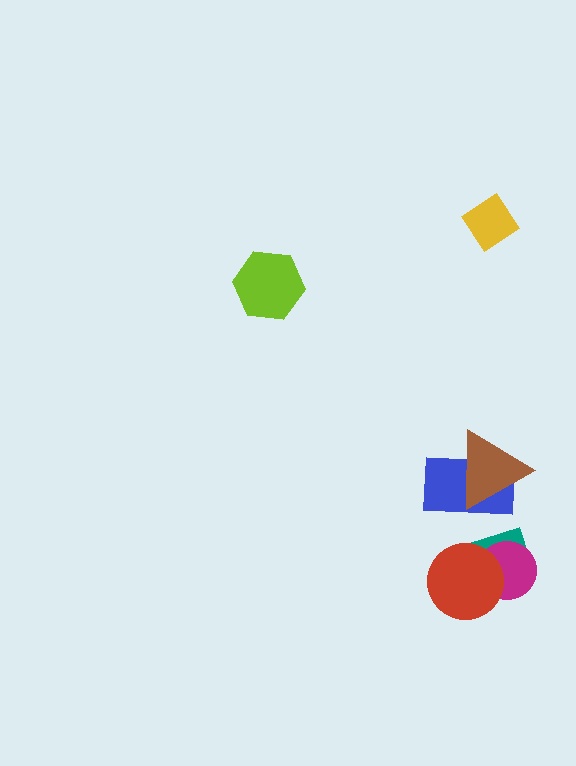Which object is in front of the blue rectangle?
The brown triangle is in front of the blue rectangle.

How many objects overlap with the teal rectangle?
2 objects overlap with the teal rectangle.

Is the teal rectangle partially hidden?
Yes, it is partially covered by another shape.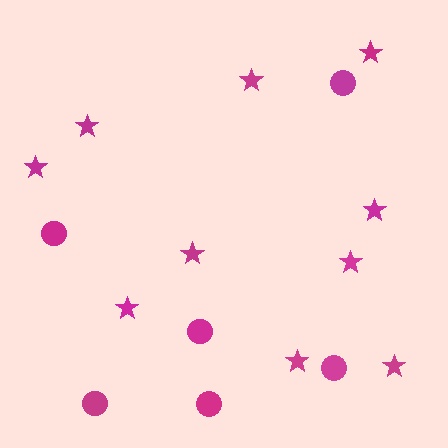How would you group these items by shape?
There are 2 groups: one group of stars (10) and one group of circles (6).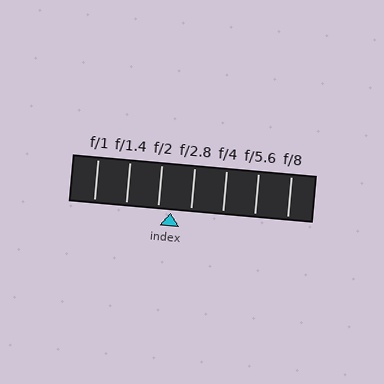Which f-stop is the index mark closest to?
The index mark is closest to f/2.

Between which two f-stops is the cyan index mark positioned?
The index mark is between f/2 and f/2.8.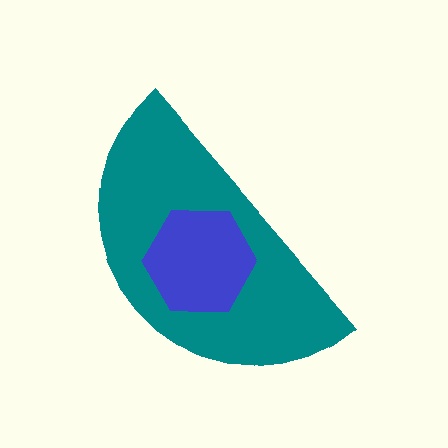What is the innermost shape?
The blue hexagon.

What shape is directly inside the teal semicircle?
The blue hexagon.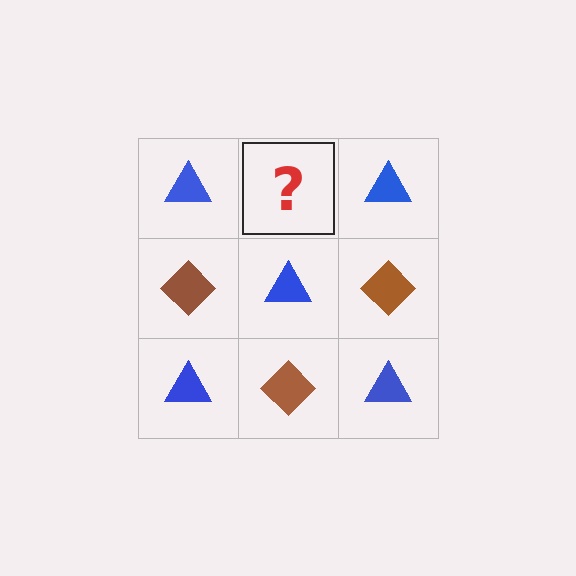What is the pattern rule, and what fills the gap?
The rule is that it alternates blue triangle and brown diamond in a checkerboard pattern. The gap should be filled with a brown diamond.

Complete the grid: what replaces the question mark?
The question mark should be replaced with a brown diamond.